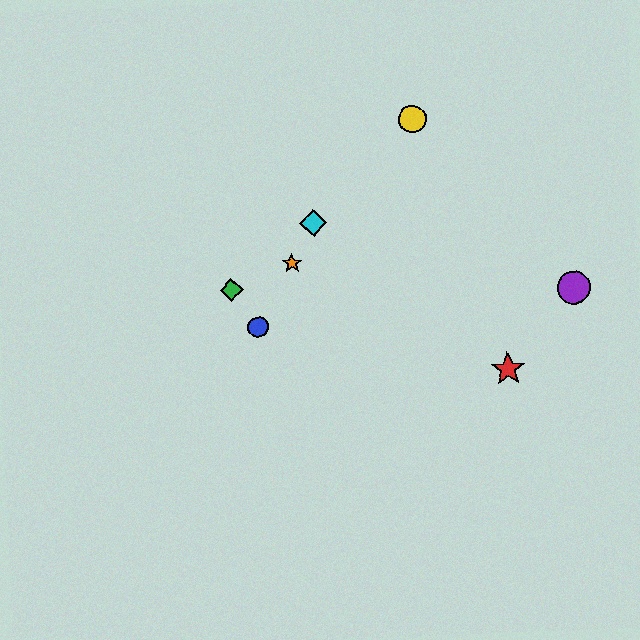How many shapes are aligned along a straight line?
3 shapes (the blue circle, the orange star, the cyan diamond) are aligned along a straight line.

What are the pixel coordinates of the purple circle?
The purple circle is at (574, 288).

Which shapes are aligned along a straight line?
The blue circle, the orange star, the cyan diamond are aligned along a straight line.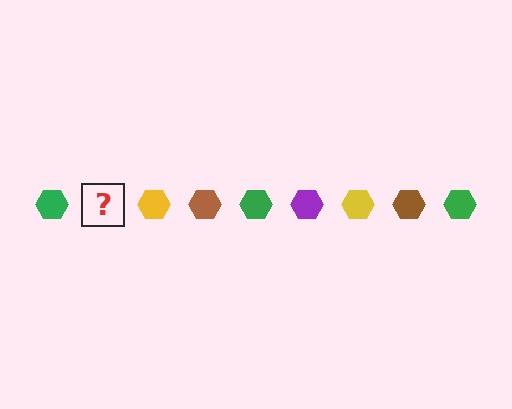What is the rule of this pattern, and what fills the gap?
The rule is that the pattern cycles through green, purple, yellow, brown hexagons. The gap should be filled with a purple hexagon.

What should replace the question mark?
The question mark should be replaced with a purple hexagon.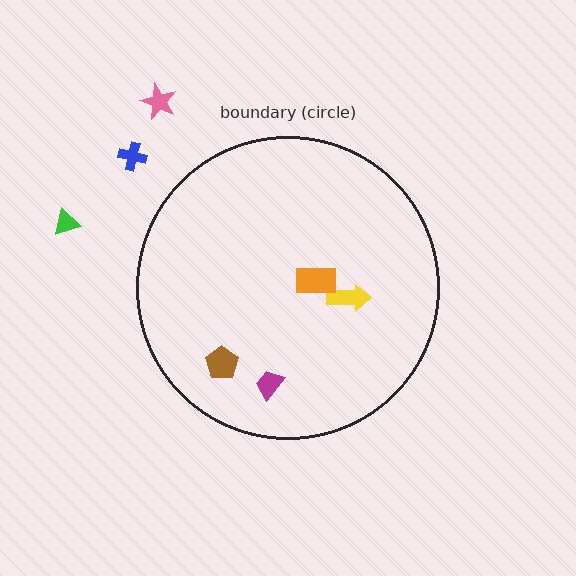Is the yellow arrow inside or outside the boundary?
Inside.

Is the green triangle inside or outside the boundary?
Outside.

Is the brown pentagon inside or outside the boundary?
Inside.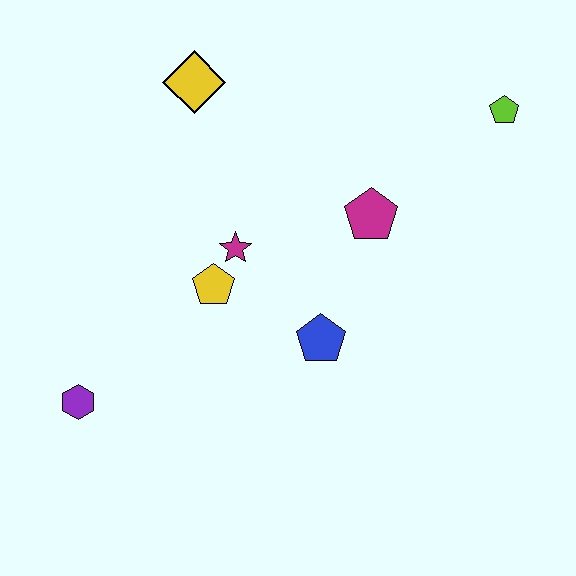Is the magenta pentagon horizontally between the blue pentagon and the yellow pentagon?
No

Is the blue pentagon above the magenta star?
No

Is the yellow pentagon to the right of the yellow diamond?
Yes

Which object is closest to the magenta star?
The yellow pentagon is closest to the magenta star.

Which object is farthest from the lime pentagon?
The purple hexagon is farthest from the lime pentagon.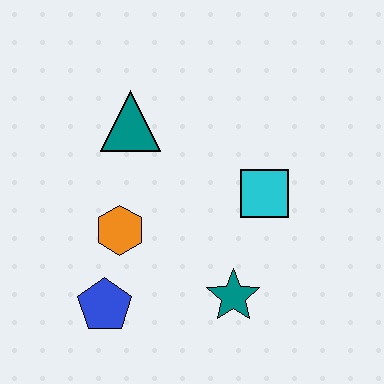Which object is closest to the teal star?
The cyan square is closest to the teal star.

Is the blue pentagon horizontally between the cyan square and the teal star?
No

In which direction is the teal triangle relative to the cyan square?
The teal triangle is to the left of the cyan square.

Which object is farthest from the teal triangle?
The teal star is farthest from the teal triangle.